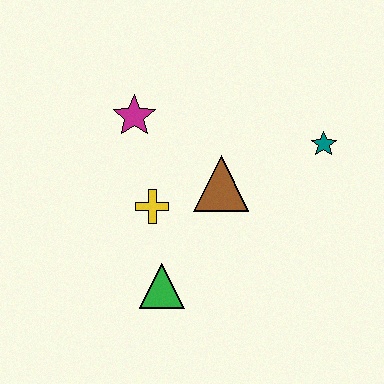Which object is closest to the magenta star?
The yellow cross is closest to the magenta star.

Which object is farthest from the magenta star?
The teal star is farthest from the magenta star.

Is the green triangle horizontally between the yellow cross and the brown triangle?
Yes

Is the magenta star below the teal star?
No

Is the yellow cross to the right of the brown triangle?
No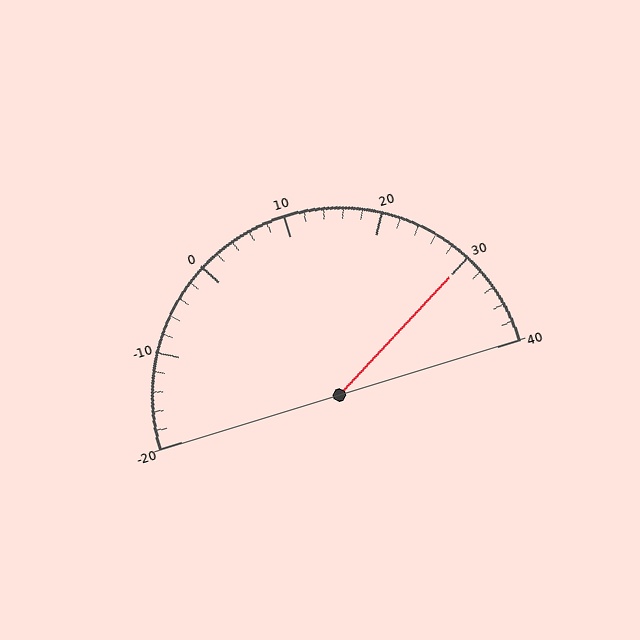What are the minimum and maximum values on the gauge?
The gauge ranges from -20 to 40.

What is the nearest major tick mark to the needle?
The nearest major tick mark is 30.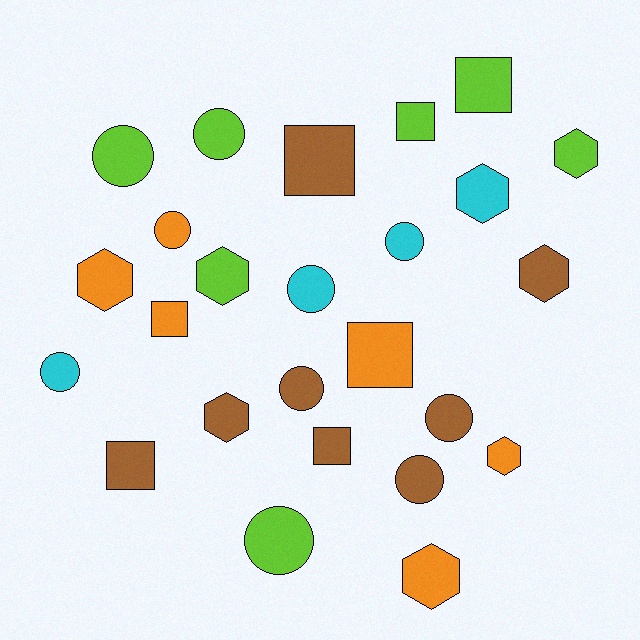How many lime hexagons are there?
There are 2 lime hexagons.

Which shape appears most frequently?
Circle, with 10 objects.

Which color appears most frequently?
Brown, with 8 objects.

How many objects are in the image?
There are 25 objects.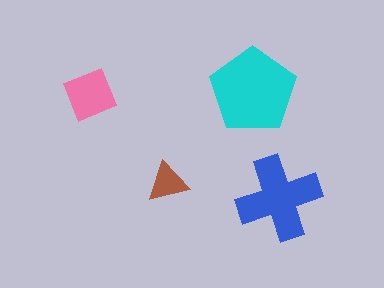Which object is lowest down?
The blue cross is bottommost.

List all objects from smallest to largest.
The brown triangle, the pink square, the blue cross, the cyan pentagon.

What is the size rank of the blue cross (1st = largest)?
2nd.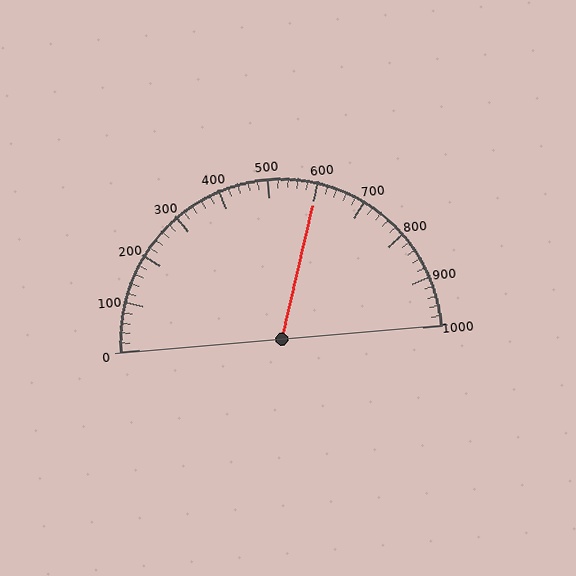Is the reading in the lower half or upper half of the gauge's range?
The reading is in the upper half of the range (0 to 1000).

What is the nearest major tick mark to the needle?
The nearest major tick mark is 600.